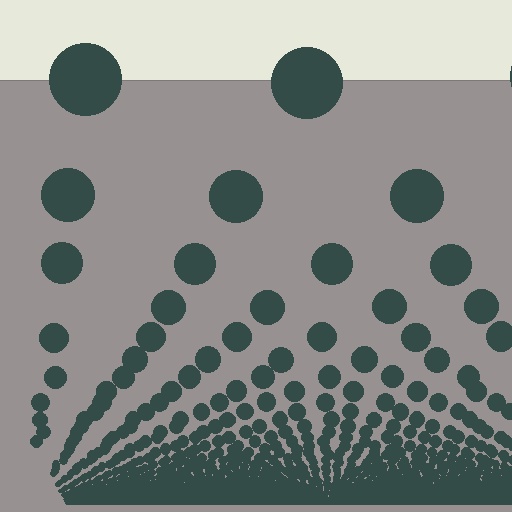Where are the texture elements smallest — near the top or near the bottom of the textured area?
Near the bottom.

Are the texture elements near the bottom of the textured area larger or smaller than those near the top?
Smaller. The gradient is inverted — elements near the bottom are smaller and denser.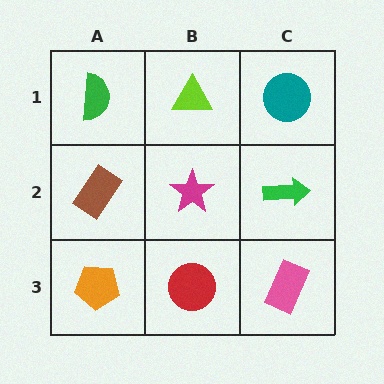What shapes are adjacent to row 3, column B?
A magenta star (row 2, column B), an orange pentagon (row 3, column A), a pink rectangle (row 3, column C).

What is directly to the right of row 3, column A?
A red circle.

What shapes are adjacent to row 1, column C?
A green arrow (row 2, column C), a lime triangle (row 1, column B).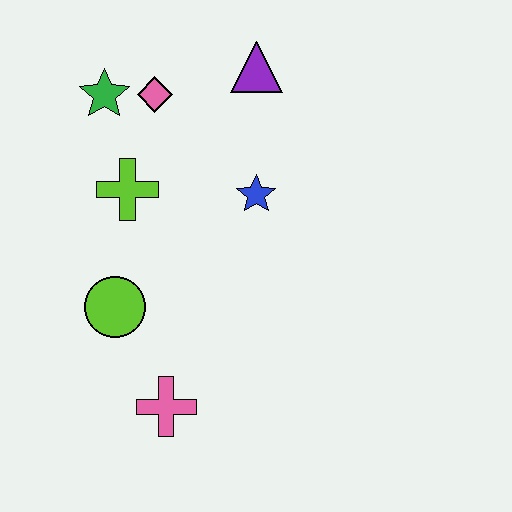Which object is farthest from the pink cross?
The purple triangle is farthest from the pink cross.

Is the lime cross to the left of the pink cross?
Yes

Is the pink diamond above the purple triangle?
No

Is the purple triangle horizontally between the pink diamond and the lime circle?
No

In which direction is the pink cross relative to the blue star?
The pink cross is below the blue star.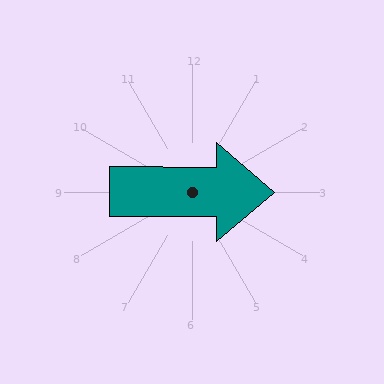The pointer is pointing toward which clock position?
Roughly 3 o'clock.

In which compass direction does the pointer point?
East.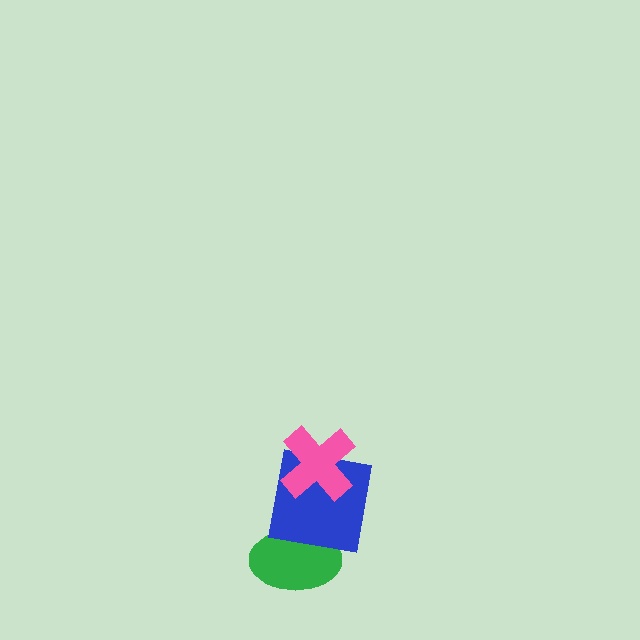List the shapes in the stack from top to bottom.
From top to bottom: the pink cross, the blue square, the green ellipse.